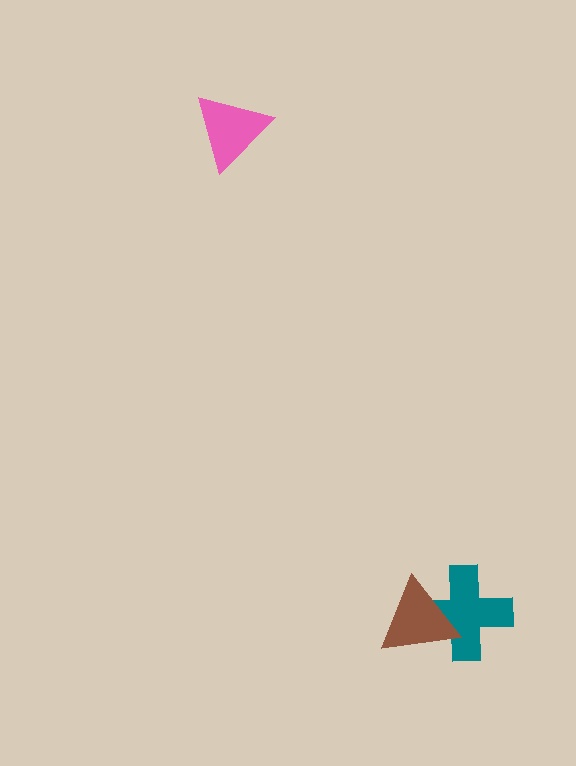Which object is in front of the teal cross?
The brown triangle is in front of the teal cross.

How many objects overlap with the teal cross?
1 object overlaps with the teal cross.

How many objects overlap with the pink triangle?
0 objects overlap with the pink triangle.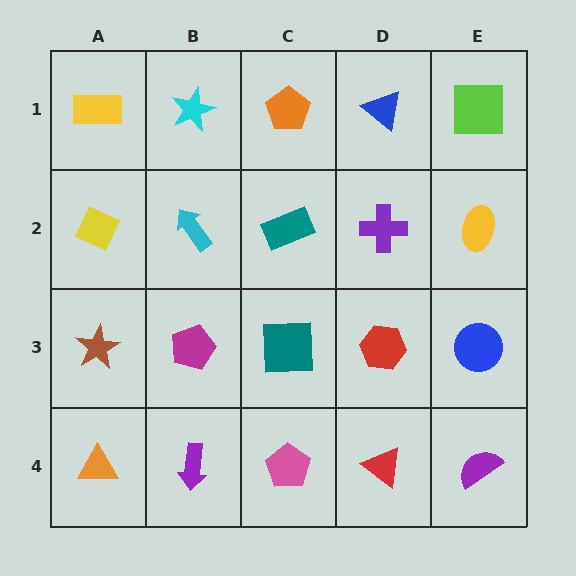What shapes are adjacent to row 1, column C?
A teal rectangle (row 2, column C), a cyan star (row 1, column B), a blue triangle (row 1, column D).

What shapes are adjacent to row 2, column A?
A yellow rectangle (row 1, column A), a brown star (row 3, column A), a cyan arrow (row 2, column B).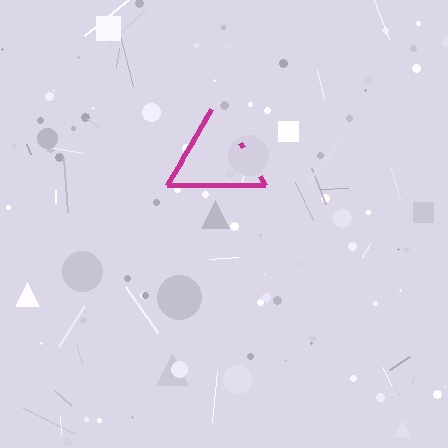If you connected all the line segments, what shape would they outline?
They would outline a triangle.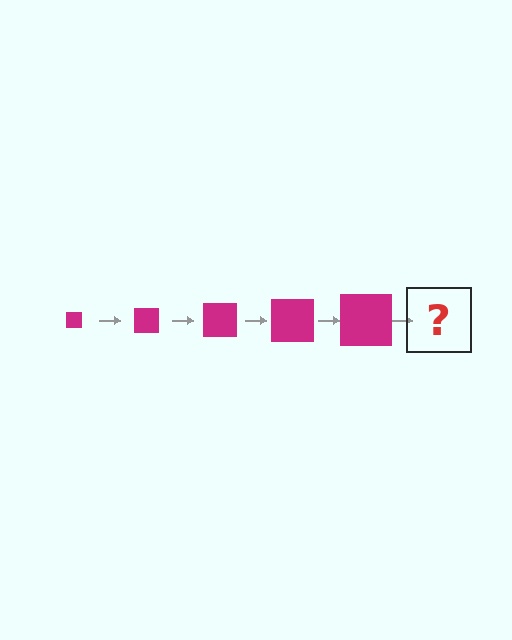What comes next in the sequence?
The next element should be a magenta square, larger than the previous one.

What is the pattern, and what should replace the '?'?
The pattern is that the square gets progressively larger each step. The '?' should be a magenta square, larger than the previous one.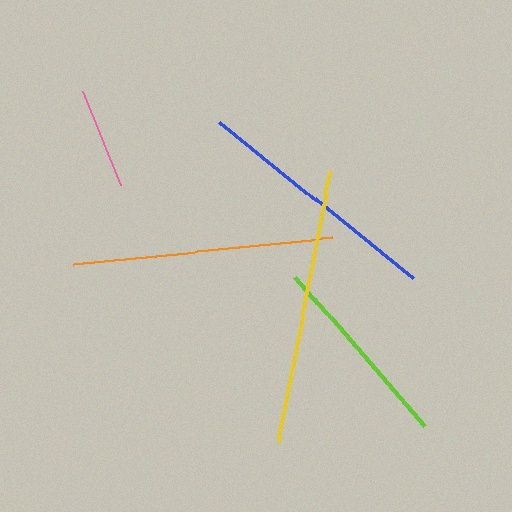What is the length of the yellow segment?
The yellow segment is approximately 275 pixels long.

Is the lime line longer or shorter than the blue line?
The blue line is longer than the lime line.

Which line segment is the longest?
The yellow line is the longest at approximately 275 pixels.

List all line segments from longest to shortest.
From longest to shortest: yellow, orange, blue, lime, pink.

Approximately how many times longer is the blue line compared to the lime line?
The blue line is approximately 1.3 times the length of the lime line.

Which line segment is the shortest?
The pink line is the shortest at approximately 101 pixels.